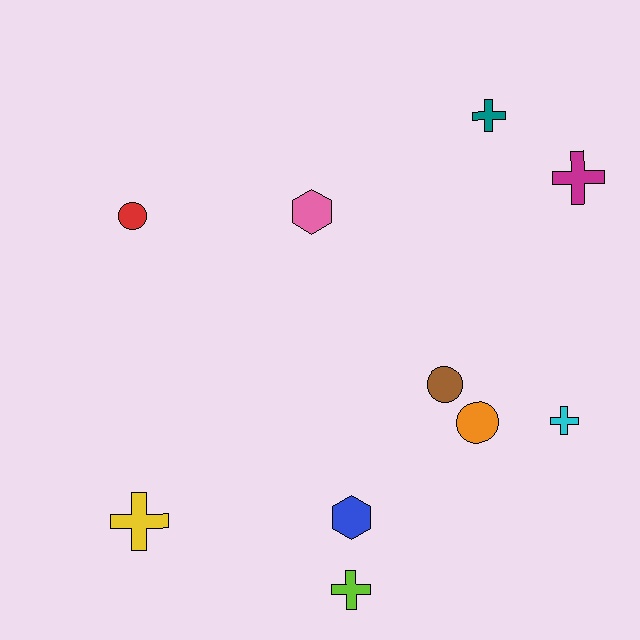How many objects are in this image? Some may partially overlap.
There are 10 objects.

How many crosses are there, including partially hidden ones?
There are 5 crosses.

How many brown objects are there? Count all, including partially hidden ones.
There is 1 brown object.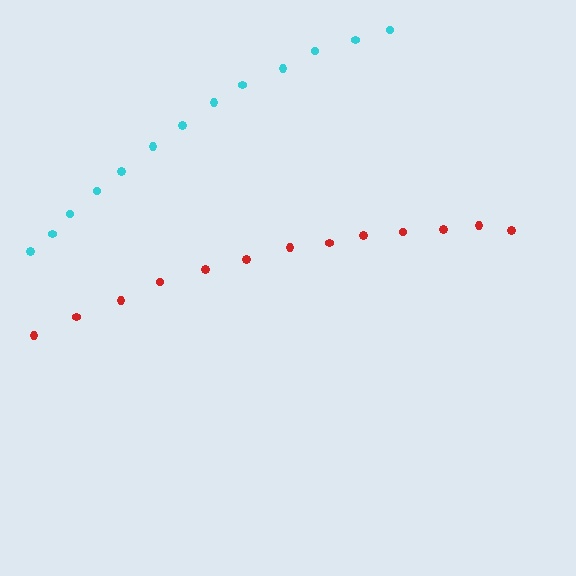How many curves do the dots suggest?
There are 2 distinct paths.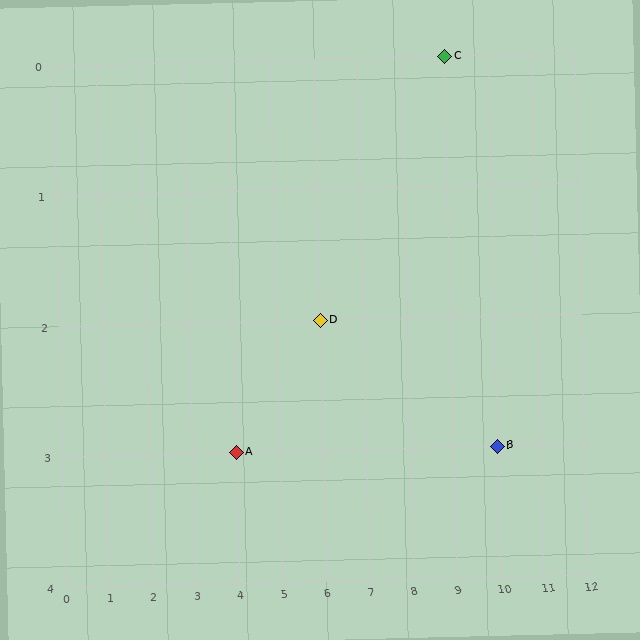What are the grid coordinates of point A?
Point A is at grid coordinates (4, 3).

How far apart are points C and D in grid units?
Points C and D are 3 columns and 2 rows apart (about 3.6 grid units diagonally).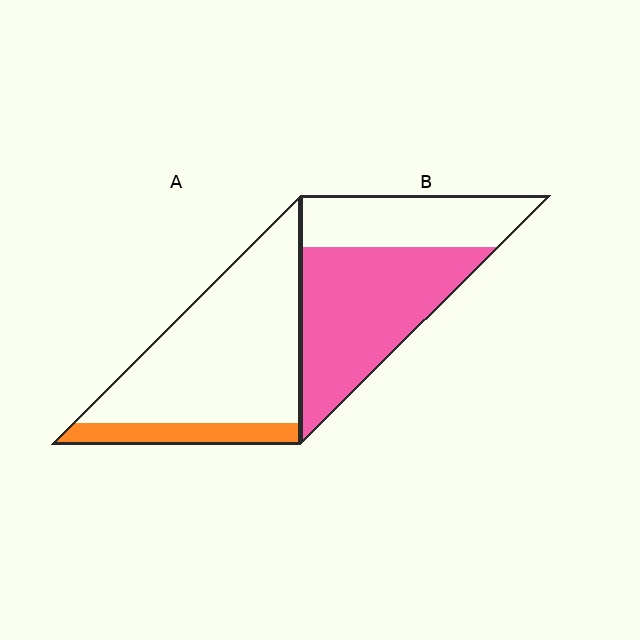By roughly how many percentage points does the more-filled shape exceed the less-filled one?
By roughly 45 percentage points (B over A).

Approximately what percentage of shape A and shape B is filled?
A is approximately 15% and B is approximately 65%.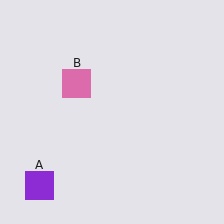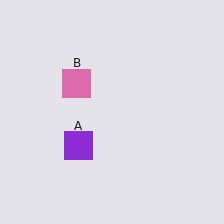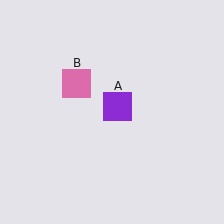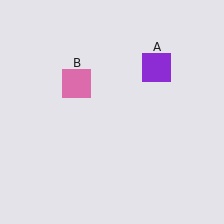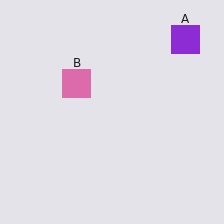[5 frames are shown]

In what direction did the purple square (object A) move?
The purple square (object A) moved up and to the right.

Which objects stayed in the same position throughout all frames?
Pink square (object B) remained stationary.